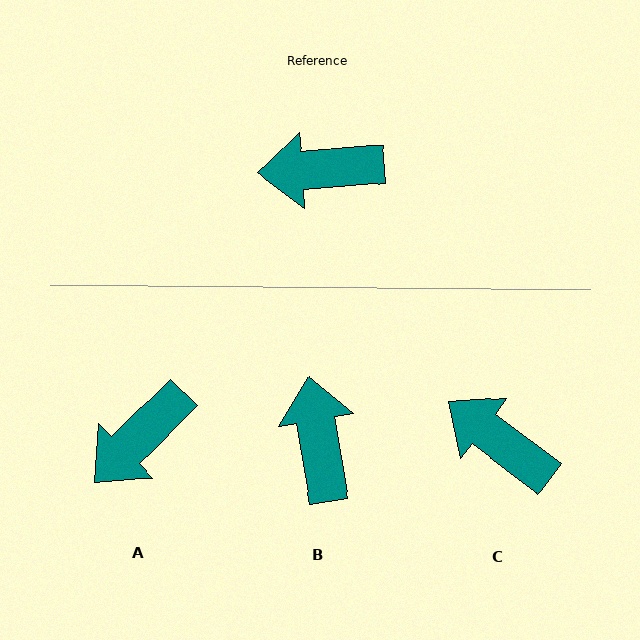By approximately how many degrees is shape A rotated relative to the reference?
Approximately 41 degrees counter-clockwise.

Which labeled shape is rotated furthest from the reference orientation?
B, about 85 degrees away.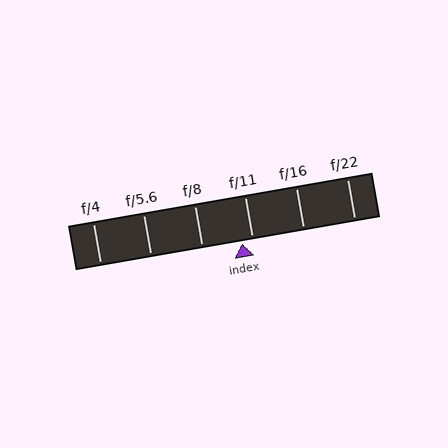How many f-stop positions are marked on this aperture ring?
There are 6 f-stop positions marked.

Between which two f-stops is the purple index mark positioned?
The index mark is between f/8 and f/11.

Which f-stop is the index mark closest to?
The index mark is closest to f/11.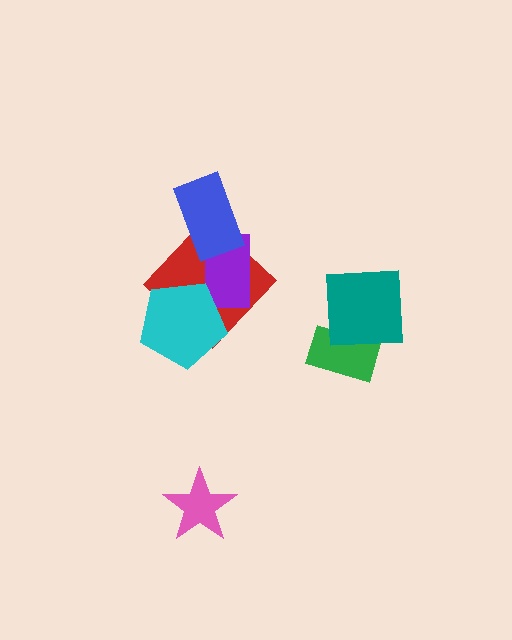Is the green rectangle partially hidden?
Yes, it is partially covered by another shape.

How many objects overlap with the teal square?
1 object overlaps with the teal square.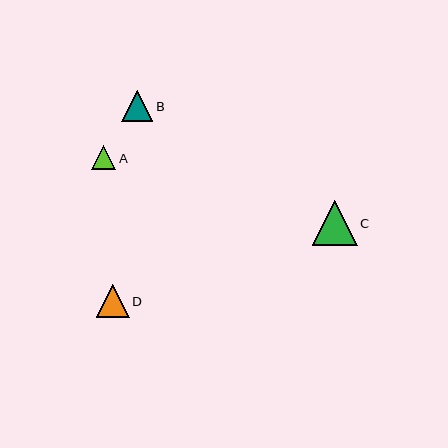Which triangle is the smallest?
Triangle A is the smallest with a size of approximately 25 pixels.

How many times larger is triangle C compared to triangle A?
Triangle C is approximately 1.8 times the size of triangle A.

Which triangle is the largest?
Triangle C is the largest with a size of approximately 45 pixels.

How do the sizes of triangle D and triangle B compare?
Triangle D and triangle B are approximately the same size.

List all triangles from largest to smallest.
From largest to smallest: C, D, B, A.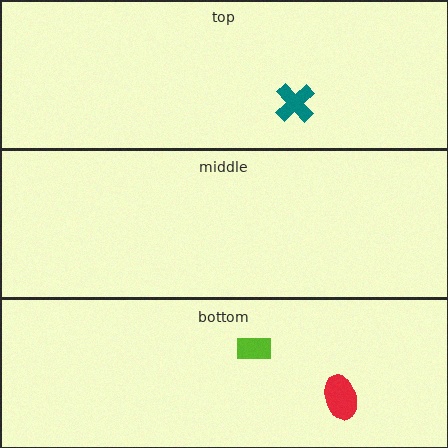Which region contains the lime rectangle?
The bottom region.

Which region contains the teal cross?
The top region.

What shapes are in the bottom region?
The lime rectangle, the red ellipse.